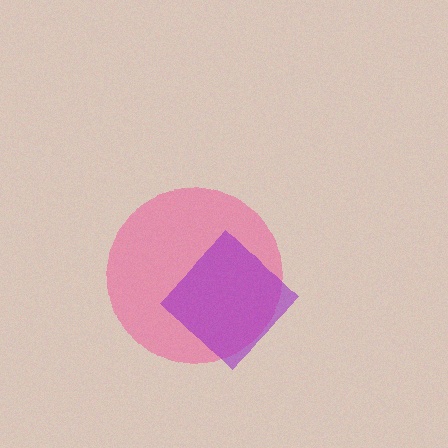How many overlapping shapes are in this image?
There are 2 overlapping shapes in the image.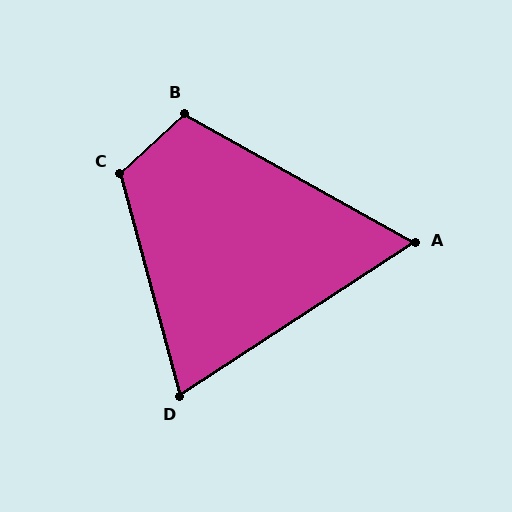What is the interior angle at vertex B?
Approximately 108 degrees (obtuse).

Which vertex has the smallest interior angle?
A, at approximately 62 degrees.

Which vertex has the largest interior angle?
C, at approximately 118 degrees.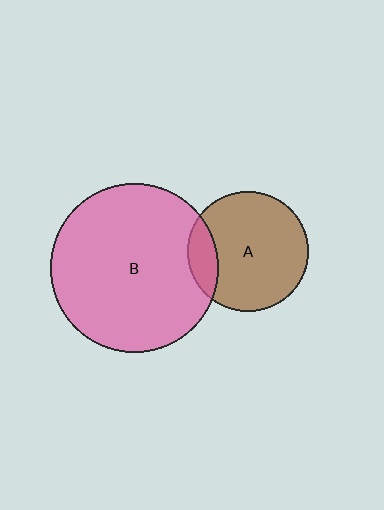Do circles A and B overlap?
Yes.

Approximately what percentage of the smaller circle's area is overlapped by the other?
Approximately 15%.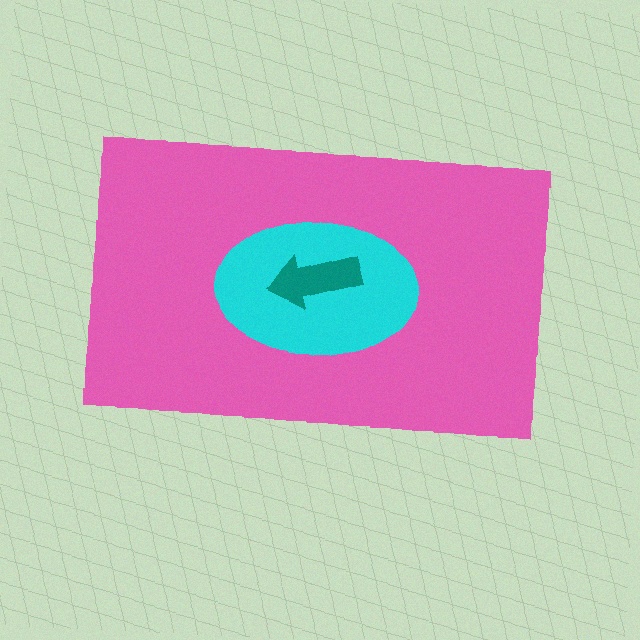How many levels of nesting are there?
3.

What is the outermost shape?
The pink rectangle.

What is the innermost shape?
The teal arrow.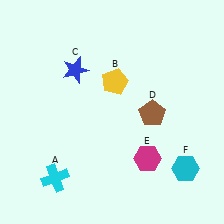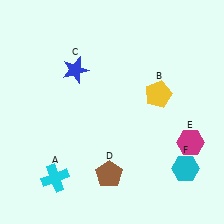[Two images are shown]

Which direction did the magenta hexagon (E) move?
The magenta hexagon (E) moved right.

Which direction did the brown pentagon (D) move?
The brown pentagon (D) moved down.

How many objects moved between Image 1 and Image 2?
3 objects moved between the two images.